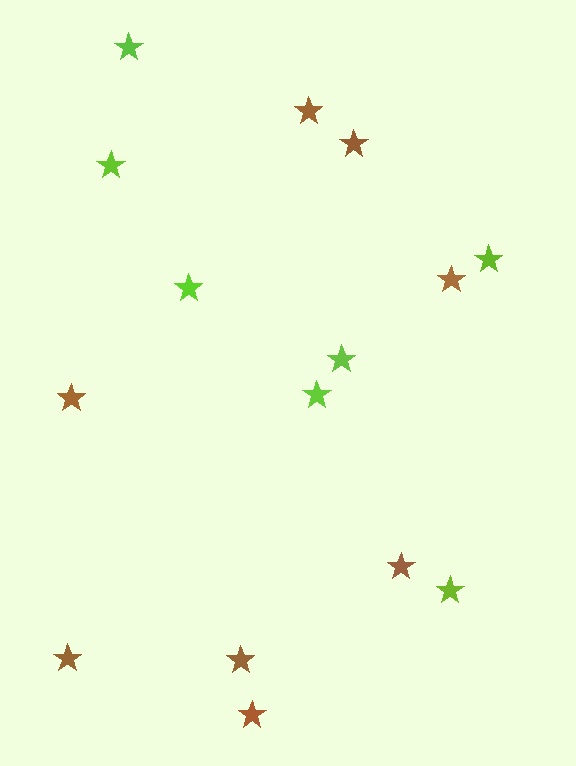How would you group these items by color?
There are 2 groups: one group of lime stars (7) and one group of brown stars (8).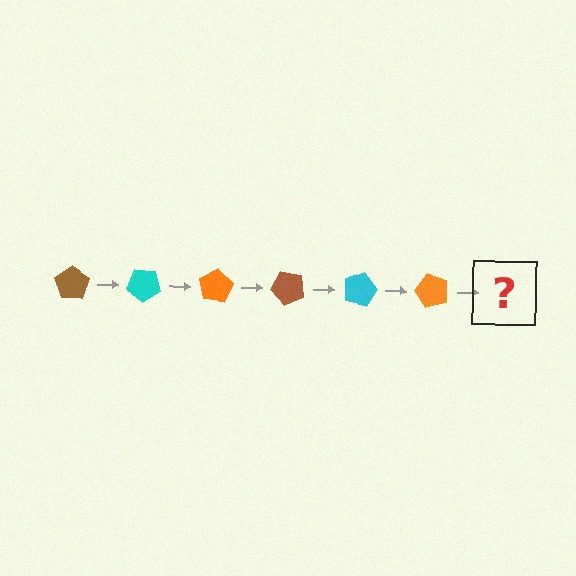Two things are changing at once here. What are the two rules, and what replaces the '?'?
The two rules are that it rotates 40 degrees each step and the color cycles through brown, cyan, and orange. The '?' should be a brown pentagon, rotated 240 degrees from the start.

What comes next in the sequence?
The next element should be a brown pentagon, rotated 240 degrees from the start.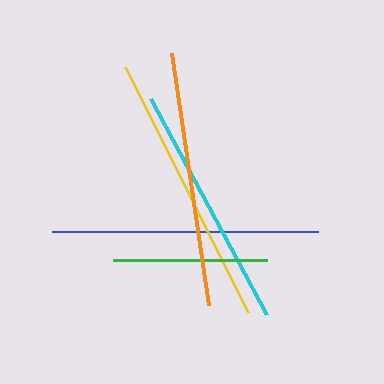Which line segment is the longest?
The yellow line is the longest at approximately 274 pixels.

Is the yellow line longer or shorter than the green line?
The yellow line is longer than the green line.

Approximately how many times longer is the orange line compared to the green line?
The orange line is approximately 1.6 times the length of the green line.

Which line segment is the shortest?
The green line is the shortest at approximately 155 pixels.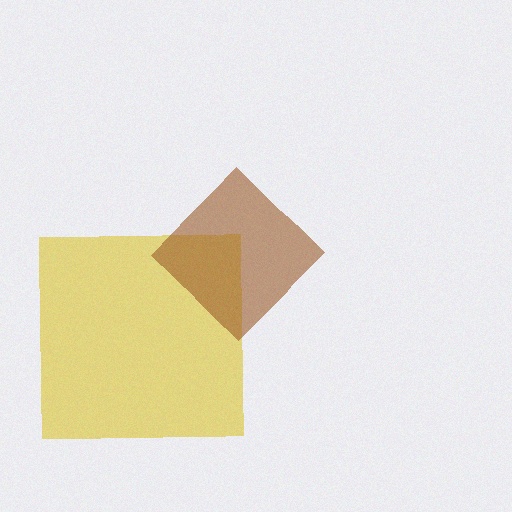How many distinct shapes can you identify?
There are 2 distinct shapes: a yellow square, a brown diamond.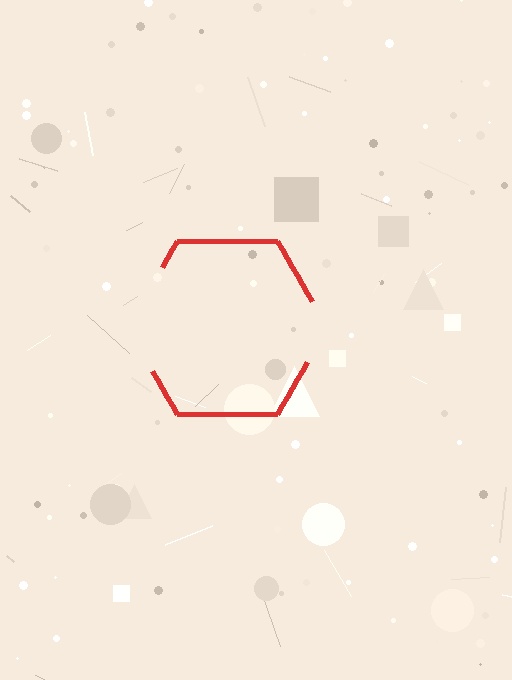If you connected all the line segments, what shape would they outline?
They would outline a hexagon.